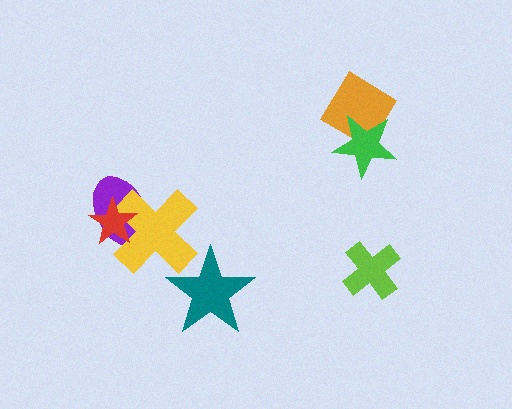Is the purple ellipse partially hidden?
Yes, it is partially covered by another shape.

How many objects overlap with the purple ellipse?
2 objects overlap with the purple ellipse.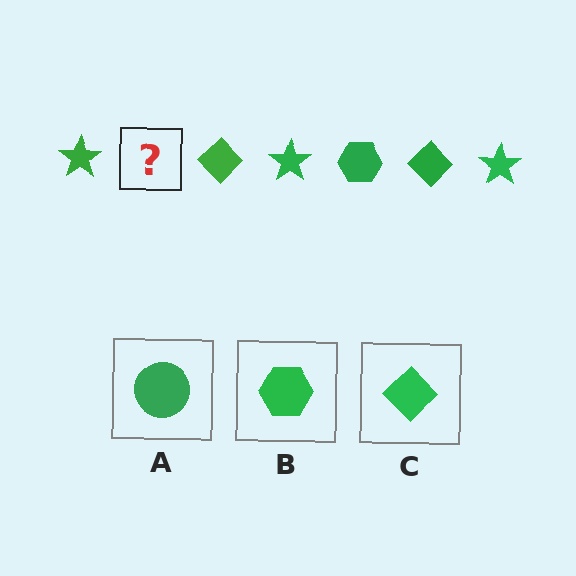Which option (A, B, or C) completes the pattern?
B.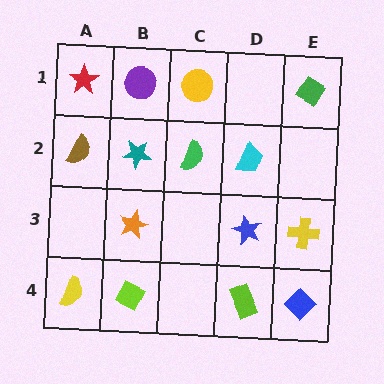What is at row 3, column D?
A blue star.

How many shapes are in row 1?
4 shapes.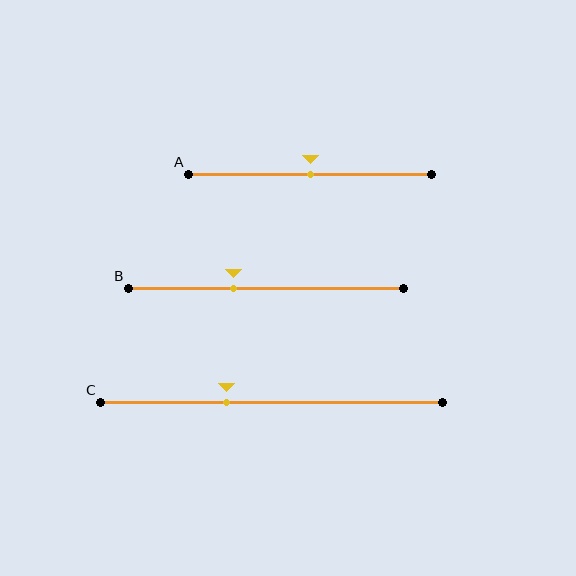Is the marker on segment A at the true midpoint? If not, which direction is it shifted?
Yes, the marker on segment A is at the true midpoint.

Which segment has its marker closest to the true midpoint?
Segment A has its marker closest to the true midpoint.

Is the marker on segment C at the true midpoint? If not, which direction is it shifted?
No, the marker on segment C is shifted to the left by about 13% of the segment length.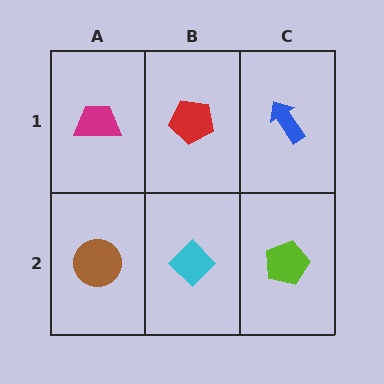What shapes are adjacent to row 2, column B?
A red pentagon (row 1, column B), a brown circle (row 2, column A), a lime pentagon (row 2, column C).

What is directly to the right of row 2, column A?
A cyan diamond.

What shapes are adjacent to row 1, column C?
A lime pentagon (row 2, column C), a red pentagon (row 1, column B).